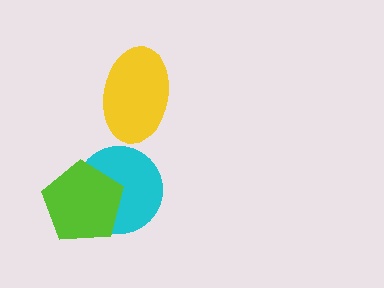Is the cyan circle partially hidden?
Yes, it is partially covered by another shape.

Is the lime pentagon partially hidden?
No, no other shape covers it.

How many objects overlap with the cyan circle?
1 object overlaps with the cyan circle.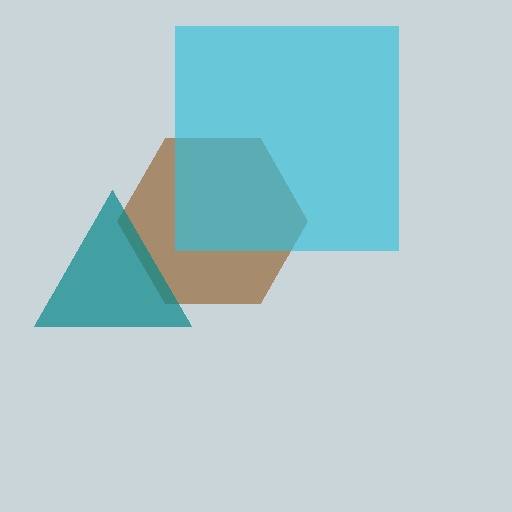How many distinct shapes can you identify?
There are 3 distinct shapes: a brown hexagon, a cyan square, a teal triangle.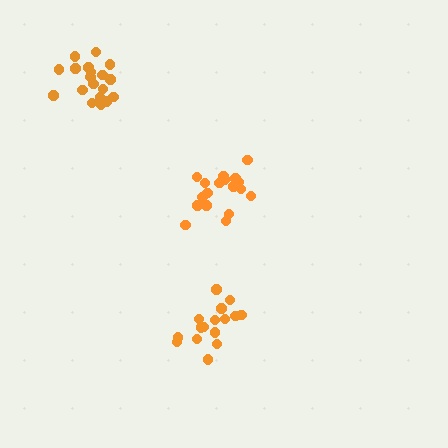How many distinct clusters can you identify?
There are 3 distinct clusters.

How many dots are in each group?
Group 1: 18 dots, Group 2: 16 dots, Group 3: 19 dots (53 total).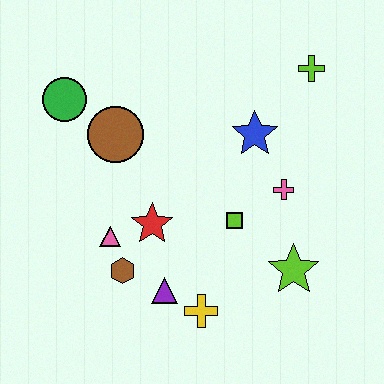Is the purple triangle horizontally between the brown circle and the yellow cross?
Yes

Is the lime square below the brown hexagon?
No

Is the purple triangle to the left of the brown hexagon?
No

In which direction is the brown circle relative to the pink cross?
The brown circle is to the left of the pink cross.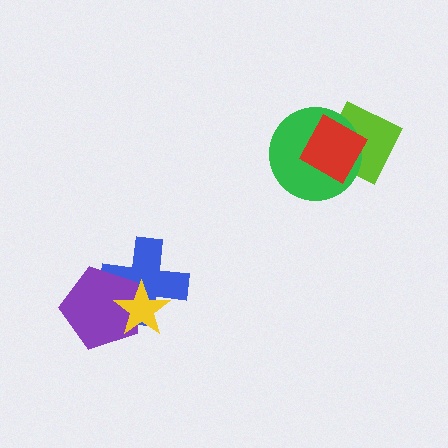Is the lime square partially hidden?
Yes, it is partially covered by another shape.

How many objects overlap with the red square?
2 objects overlap with the red square.